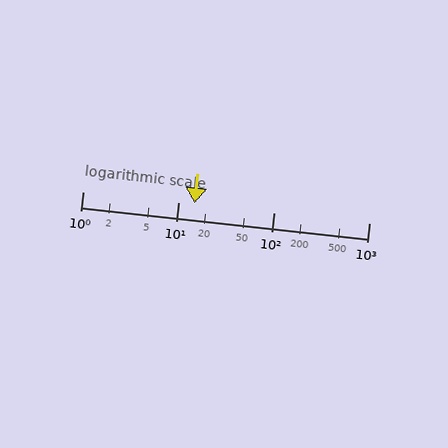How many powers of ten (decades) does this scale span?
The scale spans 3 decades, from 1 to 1000.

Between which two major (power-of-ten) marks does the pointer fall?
The pointer is between 10 and 100.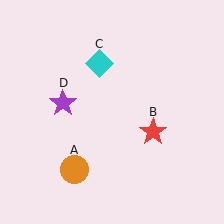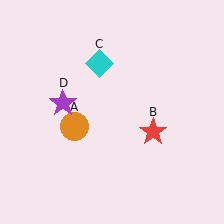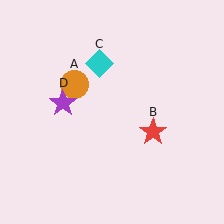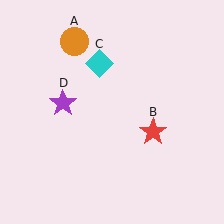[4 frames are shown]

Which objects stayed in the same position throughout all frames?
Red star (object B) and cyan diamond (object C) and purple star (object D) remained stationary.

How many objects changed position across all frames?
1 object changed position: orange circle (object A).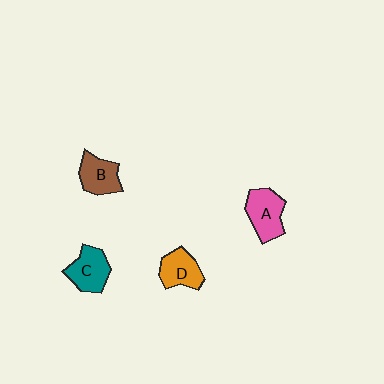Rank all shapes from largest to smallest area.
From largest to smallest: A (pink), C (teal), B (brown), D (orange).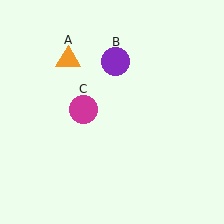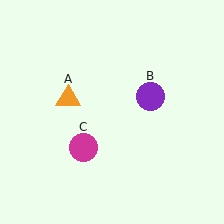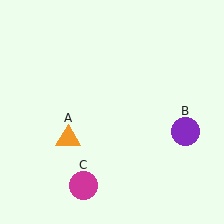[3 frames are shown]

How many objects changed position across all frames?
3 objects changed position: orange triangle (object A), purple circle (object B), magenta circle (object C).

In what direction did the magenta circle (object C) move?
The magenta circle (object C) moved down.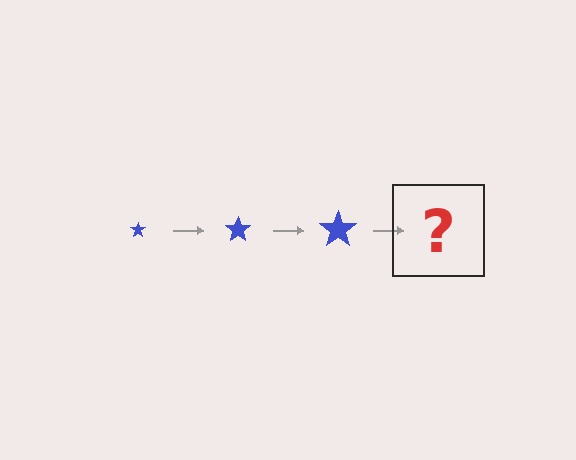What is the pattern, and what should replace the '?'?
The pattern is that the star gets progressively larger each step. The '?' should be a blue star, larger than the previous one.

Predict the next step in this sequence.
The next step is a blue star, larger than the previous one.